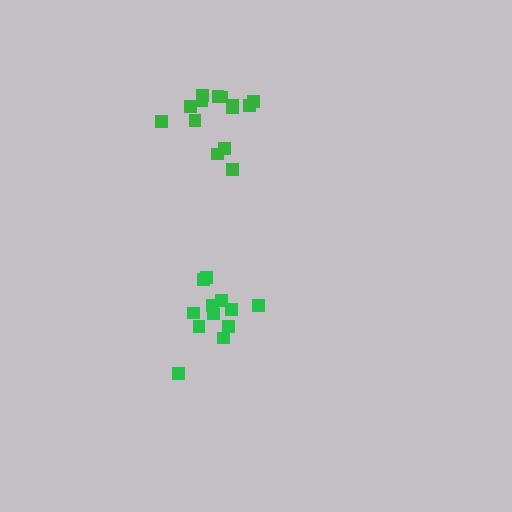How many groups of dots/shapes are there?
There are 2 groups.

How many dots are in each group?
Group 1: 14 dots, Group 2: 12 dots (26 total).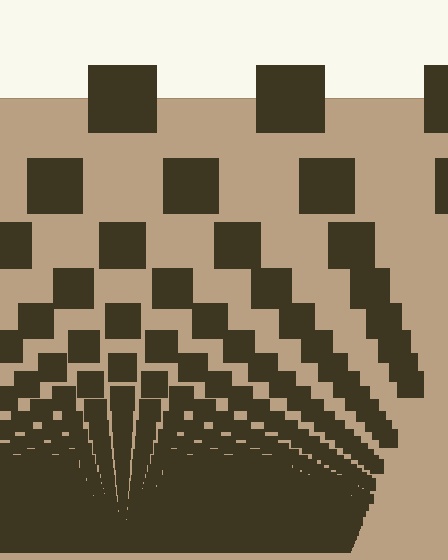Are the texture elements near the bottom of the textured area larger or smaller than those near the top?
Smaller. The gradient is inverted — elements near the bottom are smaller and denser.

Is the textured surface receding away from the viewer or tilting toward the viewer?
The surface appears to tilt toward the viewer. Texture elements get larger and sparser toward the top.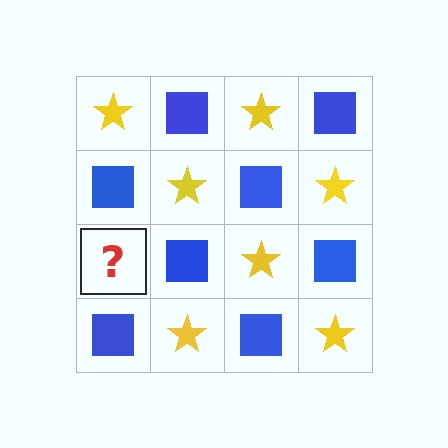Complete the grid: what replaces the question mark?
The question mark should be replaced with a yellow star.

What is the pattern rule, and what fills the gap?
The rule is that it alternates yellow star and blue square in a checkerboard pattern. The gap should be filled with a yellow star.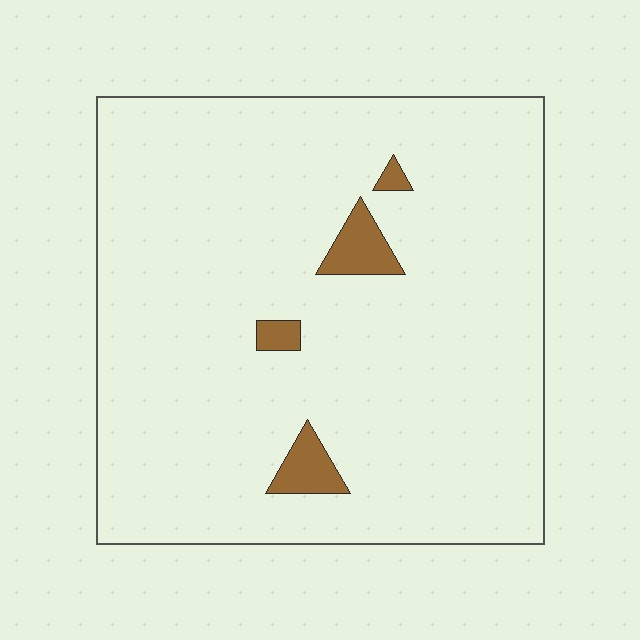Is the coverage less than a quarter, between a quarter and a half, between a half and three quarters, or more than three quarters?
Less than a quarter.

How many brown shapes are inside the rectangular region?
4.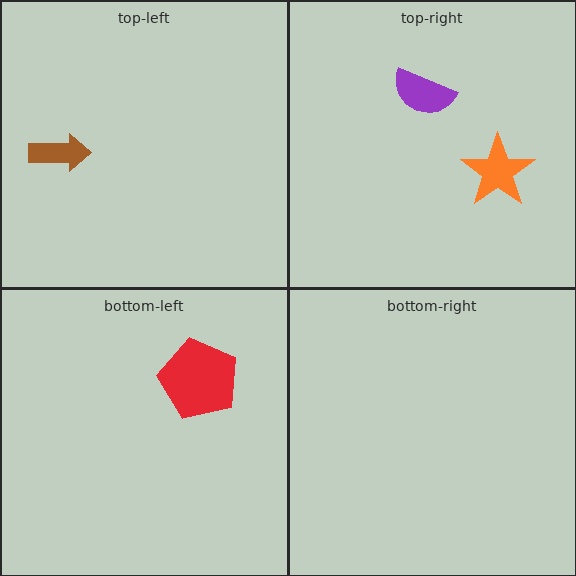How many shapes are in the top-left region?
1.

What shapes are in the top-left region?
The brown arrow.